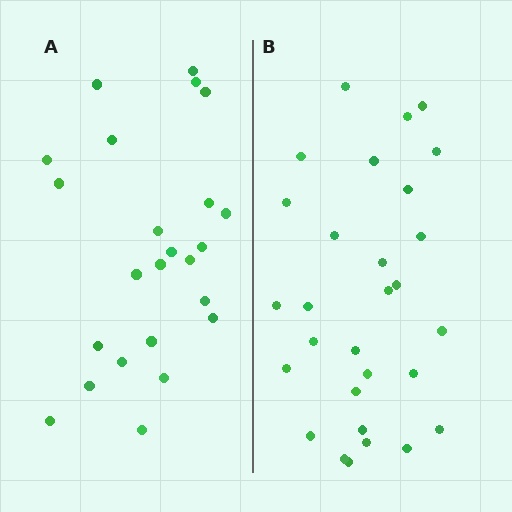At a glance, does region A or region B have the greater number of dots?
Region B (the right region) has more dots.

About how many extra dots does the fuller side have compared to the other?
Region B has about 5 more dots than region A.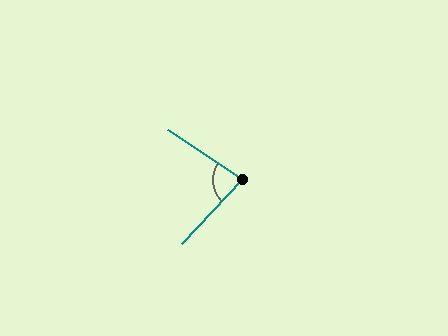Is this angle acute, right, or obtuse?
It is acute.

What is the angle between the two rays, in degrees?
Approximately 80 degrees.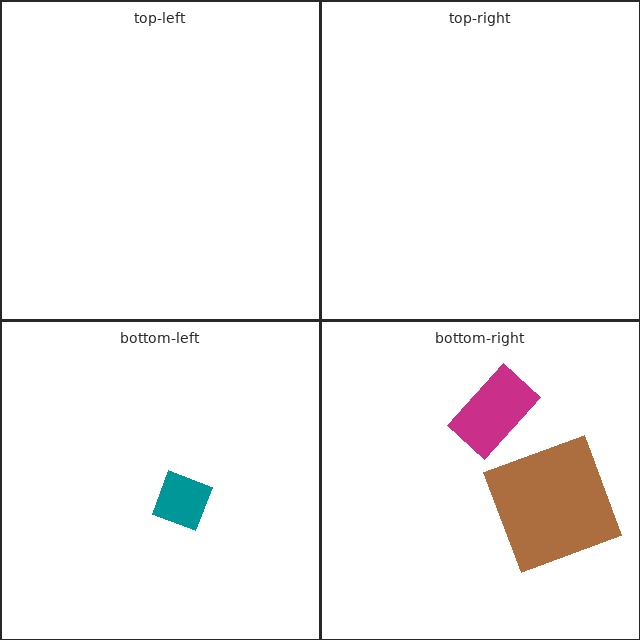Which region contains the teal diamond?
The bottom-left region.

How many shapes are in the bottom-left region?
1.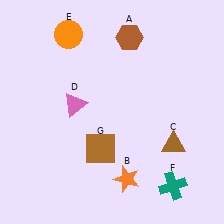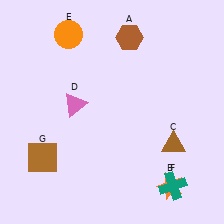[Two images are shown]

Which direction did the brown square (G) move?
The brown square (G) moved left.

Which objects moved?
The objects that moved are: the orange star (B), the brown square (G).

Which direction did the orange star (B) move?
The orange star (B) moved right.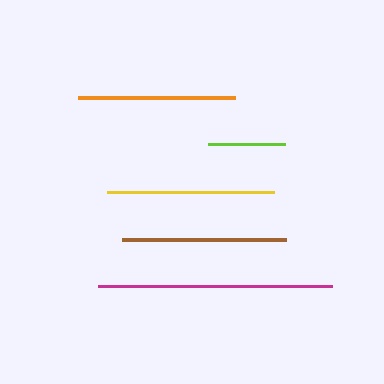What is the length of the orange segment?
The orange segment is approximately 156 pixels long.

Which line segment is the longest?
The magenta line is the longest at approximately 234 pixels.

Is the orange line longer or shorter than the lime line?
The orange line is longer than the lime line.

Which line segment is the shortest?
The lime line is the shortest at approximately 77 pixels.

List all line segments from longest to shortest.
From longest to shortest: magenta, yellow, brown, orange, lime.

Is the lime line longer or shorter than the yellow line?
The yellow line is longer than the lime line.